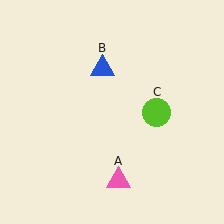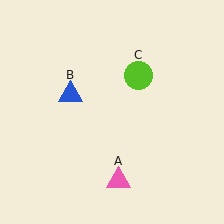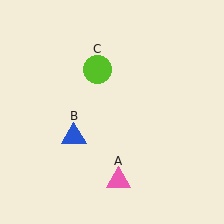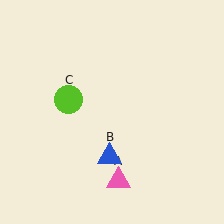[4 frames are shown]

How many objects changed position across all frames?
2 objects changed position: blue triangle (object B), lime circle (object C).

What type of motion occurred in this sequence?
The blue triangle (object B), lime circle (object C) rotated counterclockwise around the center of the scene.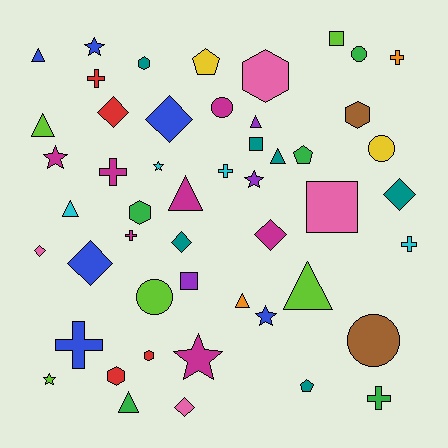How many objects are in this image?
There are 50 objects.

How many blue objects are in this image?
There are 6 blue objects.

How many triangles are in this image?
There are 9 triangles.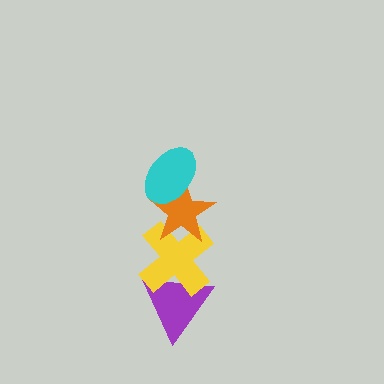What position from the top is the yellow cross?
The yellow cross is 3rd from the top.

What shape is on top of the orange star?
The cyan ellipse is on top of the orange star.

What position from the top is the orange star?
The orange star is 2nd from the top.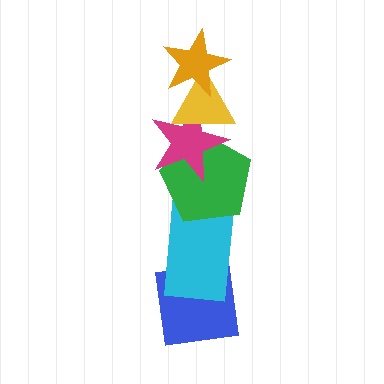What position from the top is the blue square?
The blue square is 6th from the top.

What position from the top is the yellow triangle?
The yellow triangle is 2nd from the top.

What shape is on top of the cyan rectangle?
The green pentagon is on top of the cyan rectangle.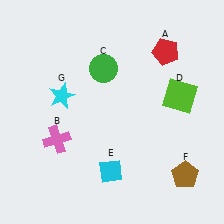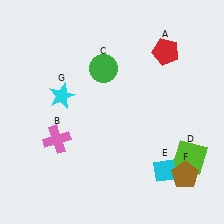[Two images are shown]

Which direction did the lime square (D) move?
The lime square (D) moved down.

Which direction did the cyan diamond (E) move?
The cyan diamond (E) moved right.